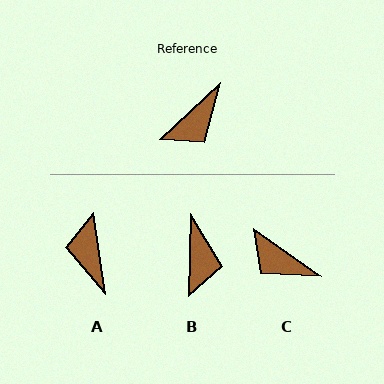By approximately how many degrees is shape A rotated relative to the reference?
Approximately 125 degrees clockwise.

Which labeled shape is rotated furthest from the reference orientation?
A, about 125 degrees away.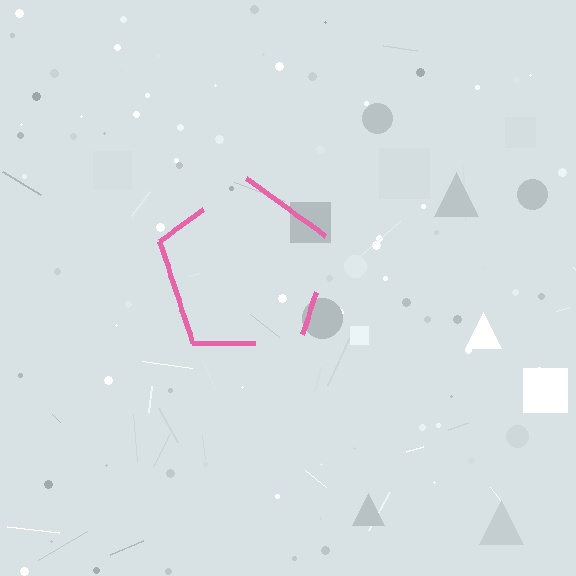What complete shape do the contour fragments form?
The contour fragments form a pentagon.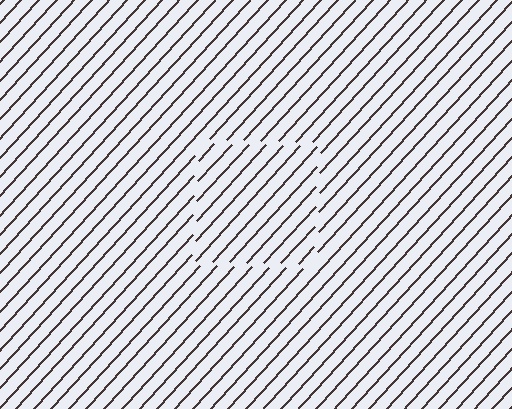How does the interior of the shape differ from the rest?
The interior of the shape contains the same grating, shifted by half a period — the contour is defined by the phase discontinuity where line-ends from the inner and outer gratings abut.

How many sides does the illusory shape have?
4 sides — the line-ends trace a square.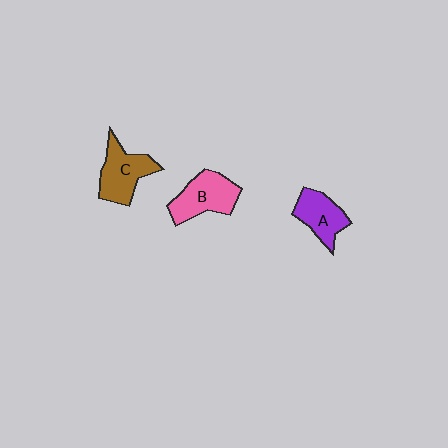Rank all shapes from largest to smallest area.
From largest to smallest: B (pink), C (brown), A (purple).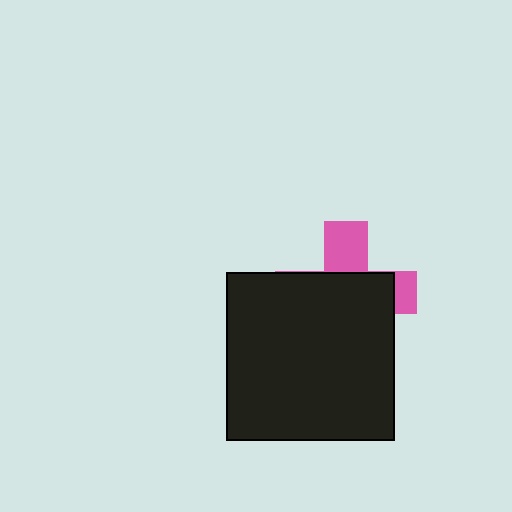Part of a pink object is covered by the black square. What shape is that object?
It is a cross.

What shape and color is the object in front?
The object in front is a black square.